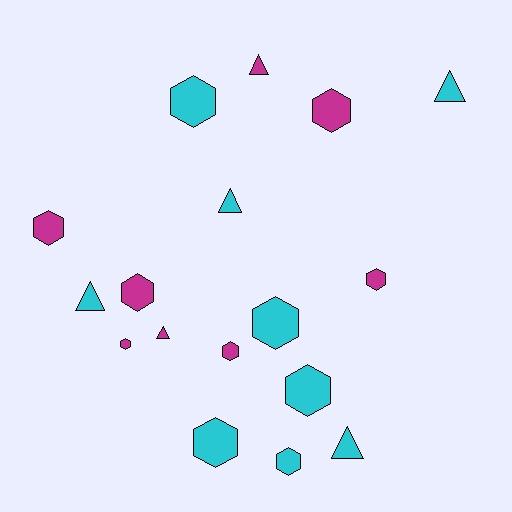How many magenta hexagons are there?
There are 6 magenta hexagons.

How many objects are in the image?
There are 17 objects.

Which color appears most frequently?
Cyan, with 9 objects.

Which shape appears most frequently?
Hexagon, with 11 objects.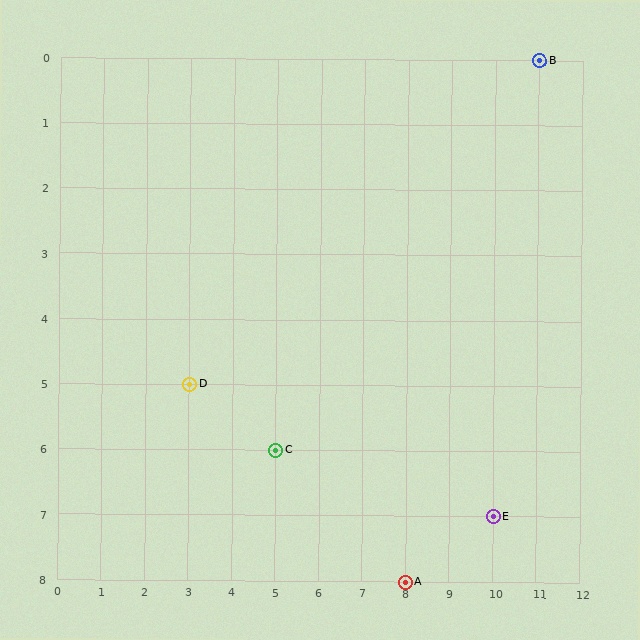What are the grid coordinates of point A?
Point A is at grid coordinates (8, 8).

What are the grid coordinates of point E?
Point E is at grid coordinates (10, 7).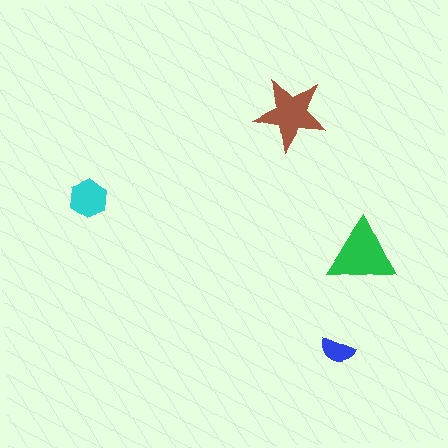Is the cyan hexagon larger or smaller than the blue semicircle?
Larger.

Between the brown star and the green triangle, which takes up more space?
The green triangle.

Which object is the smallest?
The blue semicircle.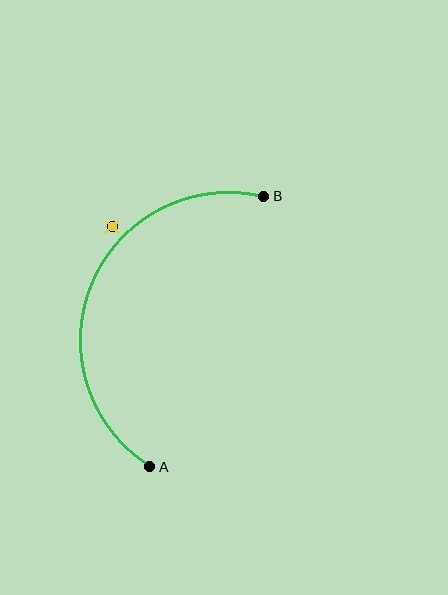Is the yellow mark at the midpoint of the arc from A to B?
No — the yellow mark does not lie on the arc at all. It sits slightly outside the curve.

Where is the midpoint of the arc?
The arc midpoint is the point on the curve farthest from the straight line joining A and B. It sits to the left of that line.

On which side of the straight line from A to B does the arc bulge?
The arc bulges to the left of the straight line connecting A and B.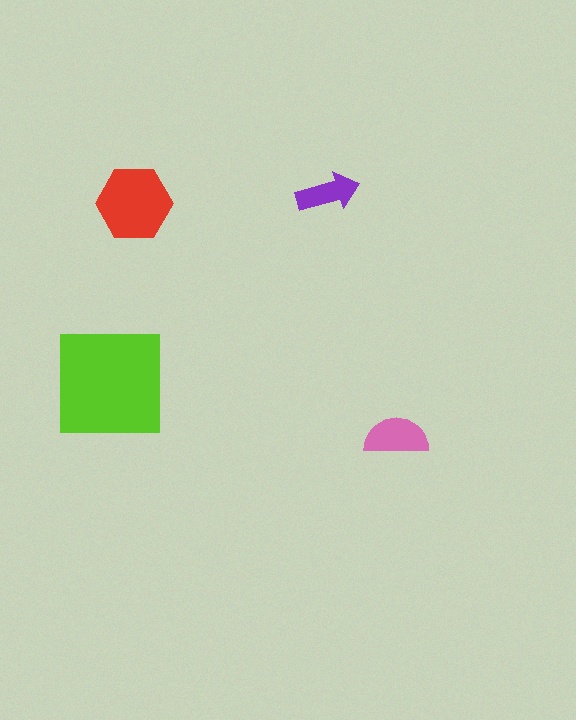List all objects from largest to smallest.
The lime square, the red hexagon, the pink semicircle, the purple arrow.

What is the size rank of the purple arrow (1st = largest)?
4th.